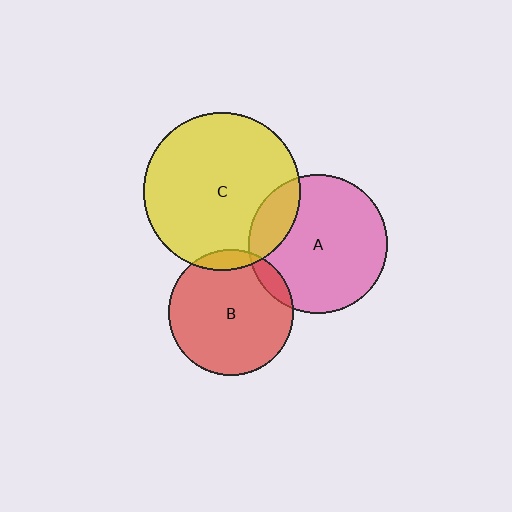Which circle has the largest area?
Circle C (yellow).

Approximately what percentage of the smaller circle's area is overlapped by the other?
Approximately 10%.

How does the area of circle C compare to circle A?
Approximately 1.3 times.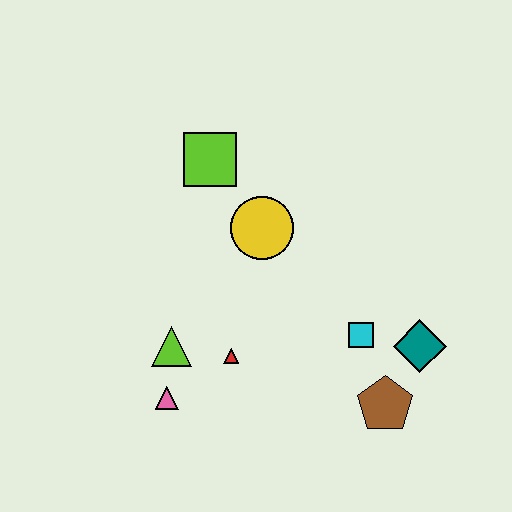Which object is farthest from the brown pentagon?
The lime square is farthest from the brown pentagon.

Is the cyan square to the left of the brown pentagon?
Yes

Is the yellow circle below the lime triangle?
No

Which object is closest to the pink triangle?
The lime triangle is closest to the pink triangle.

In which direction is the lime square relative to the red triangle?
The lime square is above the red triangle.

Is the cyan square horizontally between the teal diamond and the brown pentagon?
No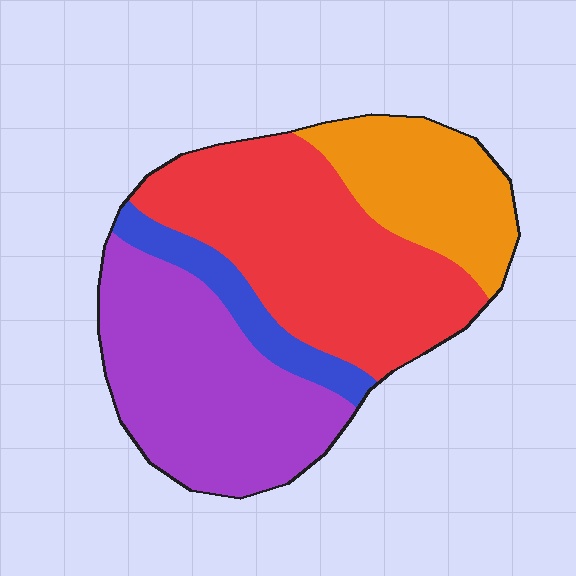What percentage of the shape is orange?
Orange covers 19% of the shape.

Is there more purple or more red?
Red.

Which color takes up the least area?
Blue, at roughly 10%.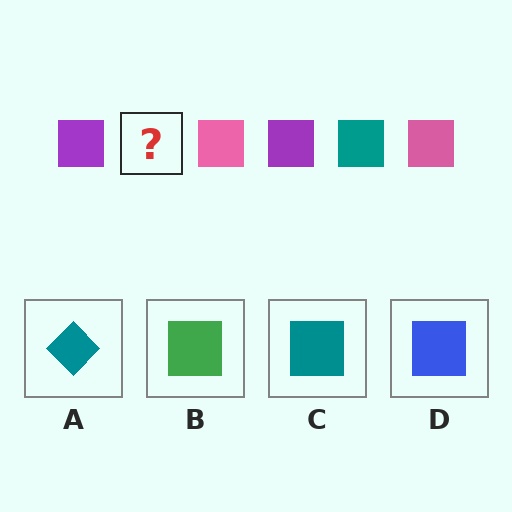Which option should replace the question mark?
Option C.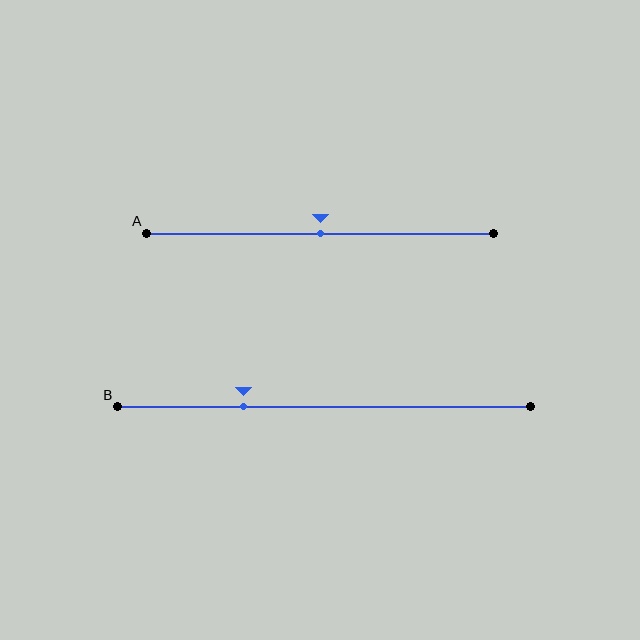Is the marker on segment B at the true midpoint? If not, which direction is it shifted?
No, the marker on segment B is shifted to the left by about 20% of the segment length.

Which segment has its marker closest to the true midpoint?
Segment A has its marker closest to the true midpoint.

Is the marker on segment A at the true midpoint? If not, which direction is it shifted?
Yes, the marker on segment A is at the true midpoint.